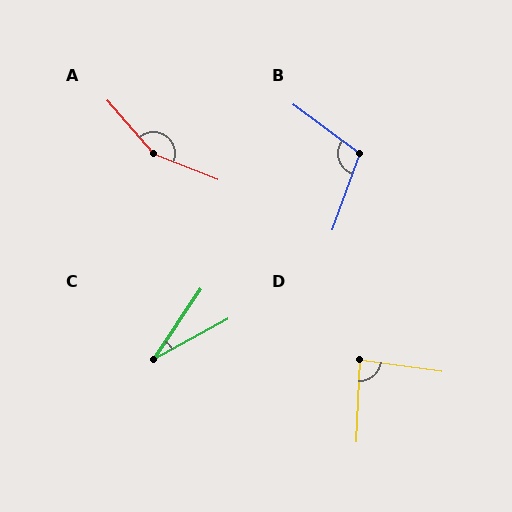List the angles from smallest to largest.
C (28°), D (84°), B (107°), A (153°).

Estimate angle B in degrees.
Approximately 107 degrees.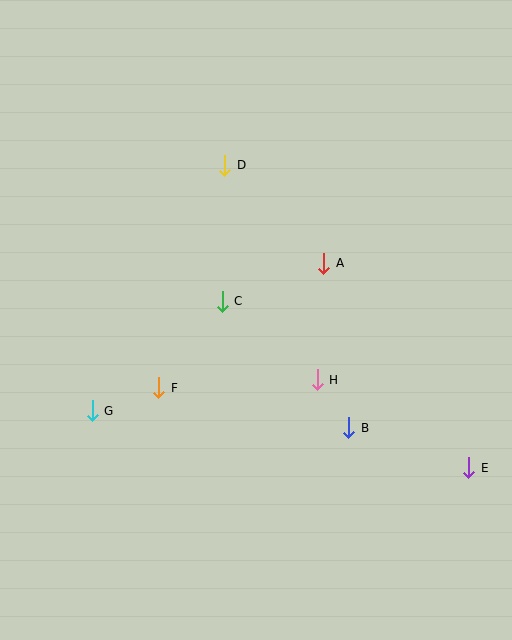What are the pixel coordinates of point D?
Point D is at (225, 165).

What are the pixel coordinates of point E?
Point E is at (469, 468).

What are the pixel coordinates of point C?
Point C is at (222, 301).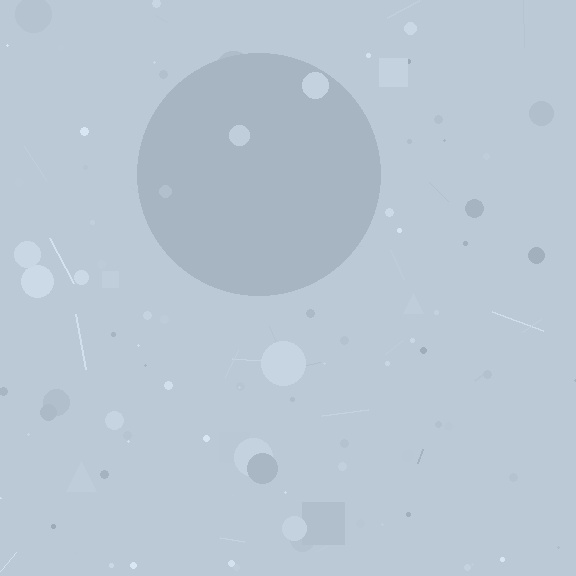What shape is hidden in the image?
A circle is hidden in the image.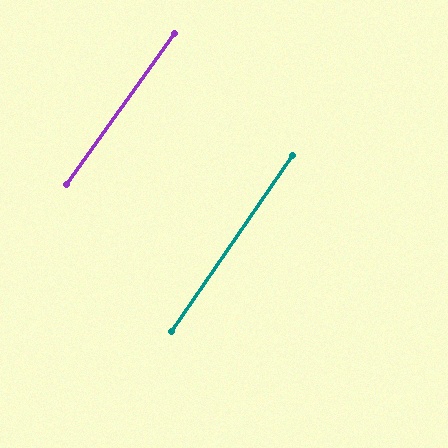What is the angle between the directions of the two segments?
Approximately 1 degree.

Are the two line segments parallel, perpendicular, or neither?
Parallel — their directions differ by only 1.1°.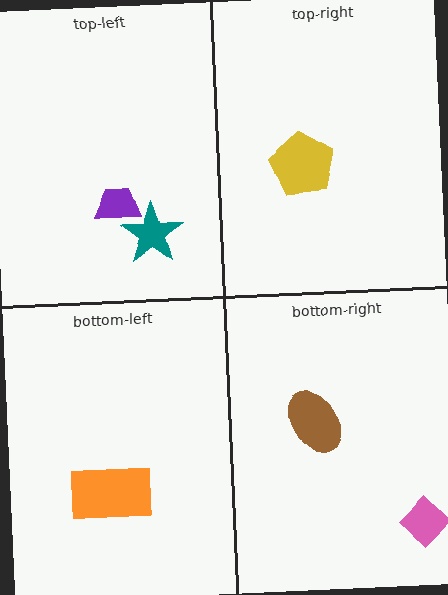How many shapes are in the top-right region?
1.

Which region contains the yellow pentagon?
The top-right region.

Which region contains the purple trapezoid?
The top-left region.